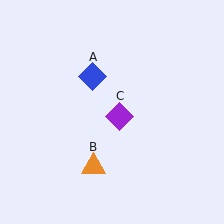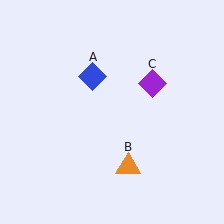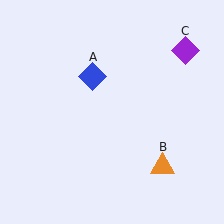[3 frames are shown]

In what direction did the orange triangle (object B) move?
The orange triangle (object B) moved right.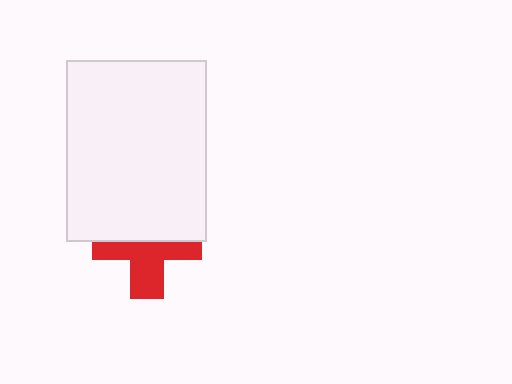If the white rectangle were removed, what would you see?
You would see the complete red cross.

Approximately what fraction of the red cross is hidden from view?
Roughly 48% of the red cross is hidden behind the white rectangle.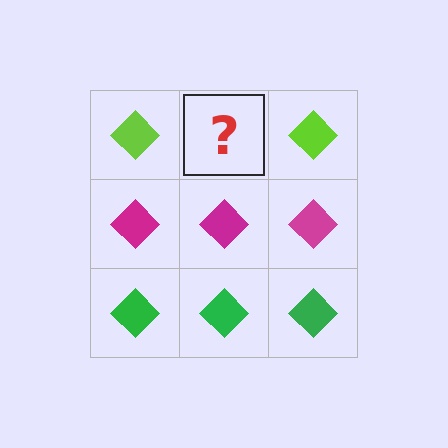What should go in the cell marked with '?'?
The missing cell should contain a lime diamond.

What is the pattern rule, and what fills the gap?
The rule is that each row has a consistent color. The gap should be filled with a lime diamond.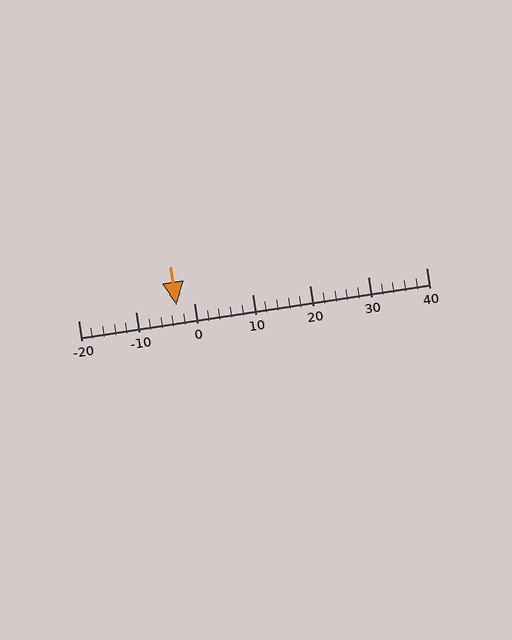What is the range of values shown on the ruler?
The ruler shows values from -20 to 40.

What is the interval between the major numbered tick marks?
The major tick marks are spaced 10 units apart.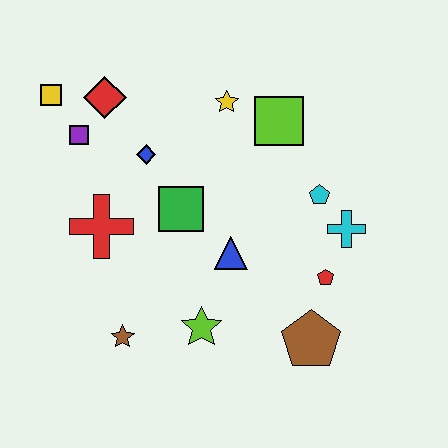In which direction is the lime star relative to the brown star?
The lime star is to the right of the brown star.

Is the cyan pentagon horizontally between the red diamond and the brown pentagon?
No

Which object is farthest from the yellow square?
The brown pentagon is farthest from the yellow square.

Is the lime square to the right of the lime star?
Yes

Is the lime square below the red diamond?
Yes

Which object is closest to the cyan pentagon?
The cyan cross is closest to the cyan pentagon.